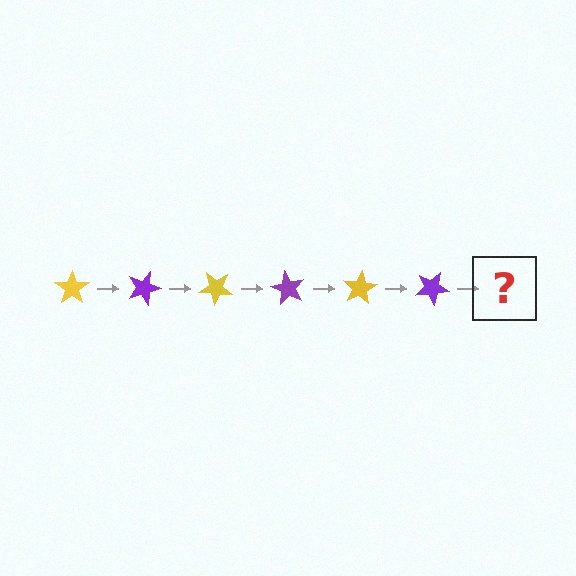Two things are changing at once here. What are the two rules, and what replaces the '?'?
The two rules are that it rotates 20 degrees each step and the color cycles through yellow and purple. The '?' should be a yellow star, rotated 120 degrees from the start.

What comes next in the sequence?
The next element should be a yellow star, rotated 120 degrees from the start.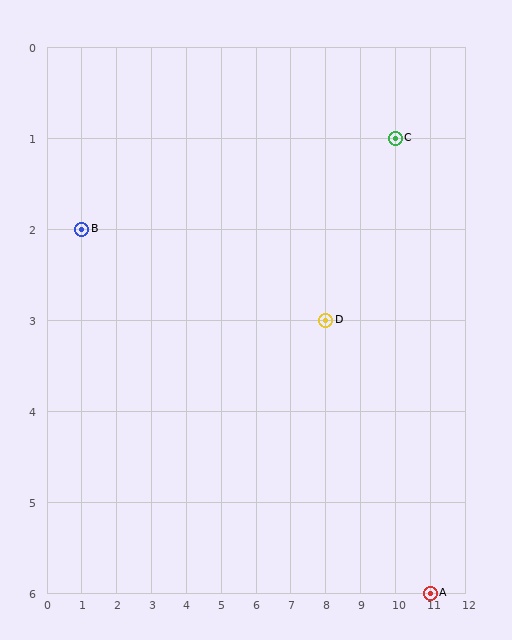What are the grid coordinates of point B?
Point B is at grid coordinates (1, 2).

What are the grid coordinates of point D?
Point D is at grid coordinates (8, 3).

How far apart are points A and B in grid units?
Points A and B are 10 columns and 4 rows apart (about 10.8 grid units diagonally).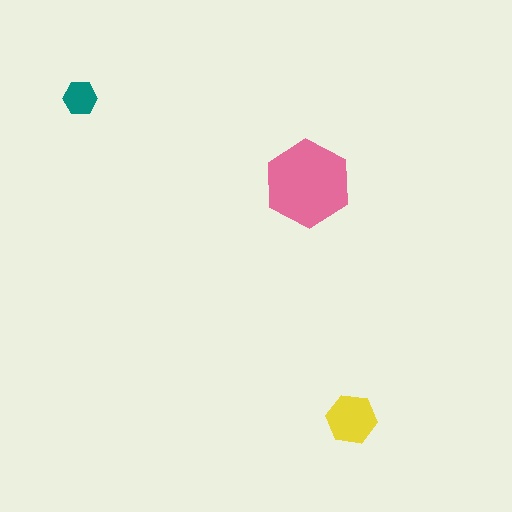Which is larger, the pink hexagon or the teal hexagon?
The pink one.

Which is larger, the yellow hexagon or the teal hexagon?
The yellow one.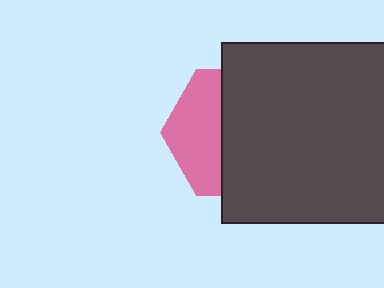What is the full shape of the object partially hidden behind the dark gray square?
The partially hidden object is a pink hexagon.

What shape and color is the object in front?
The object in front is a dark gray square.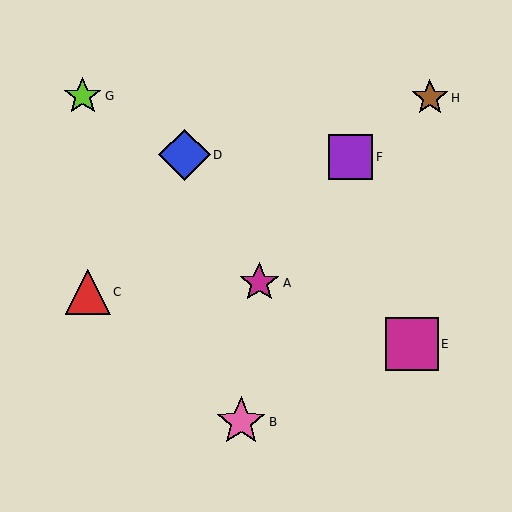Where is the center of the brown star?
The center of the brown star is at (430, 98).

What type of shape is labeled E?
Shape E is a magenta square.